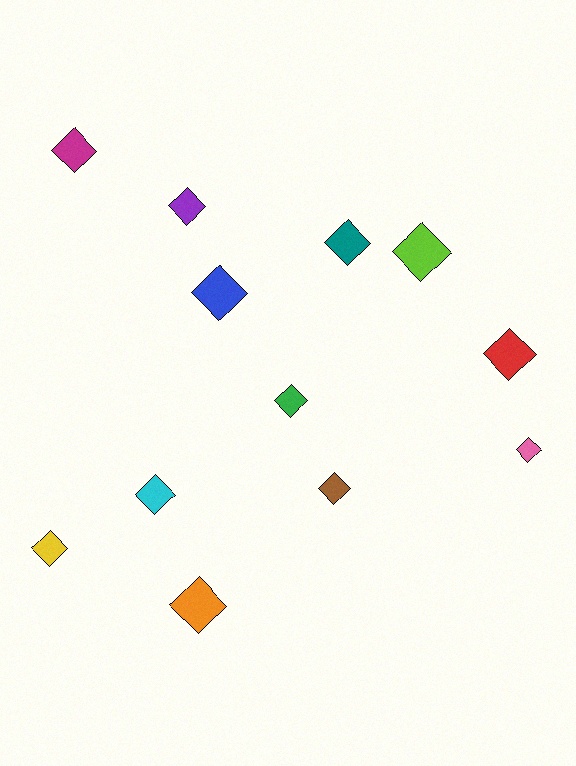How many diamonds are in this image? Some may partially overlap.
There are 12 diamonds.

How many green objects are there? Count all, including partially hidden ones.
There is 1 green object.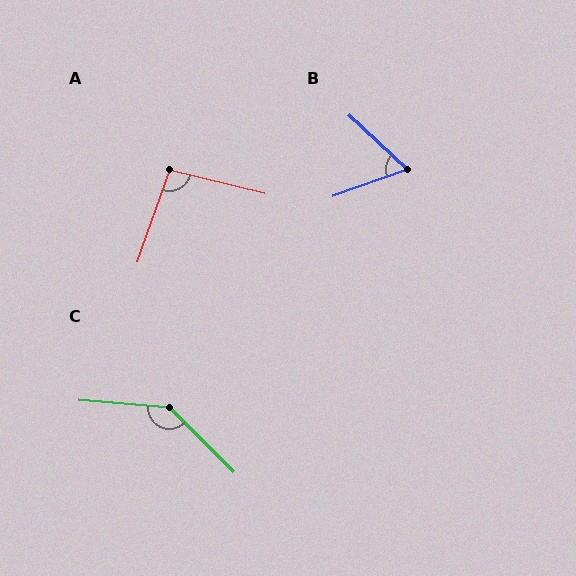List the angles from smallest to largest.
B (63°), A (96°), C (140°).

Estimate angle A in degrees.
Approximately 96 degrees.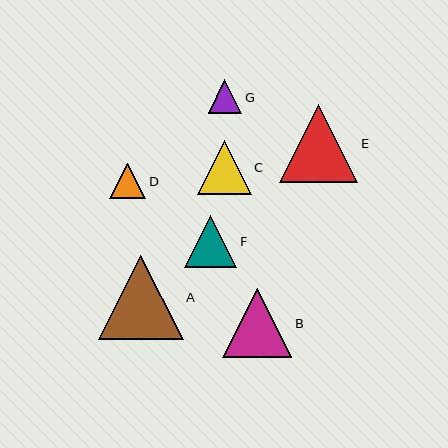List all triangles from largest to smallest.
From largest to smallest: A, E, B, C, F, D, G.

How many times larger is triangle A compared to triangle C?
Triangle A is approximately 1.6 times the size of triangle C.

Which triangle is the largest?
Triangle A is the largest with a size of approximately 85 pixels.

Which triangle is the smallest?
Triangle G is the smallest with a size of approximately 33 pixels.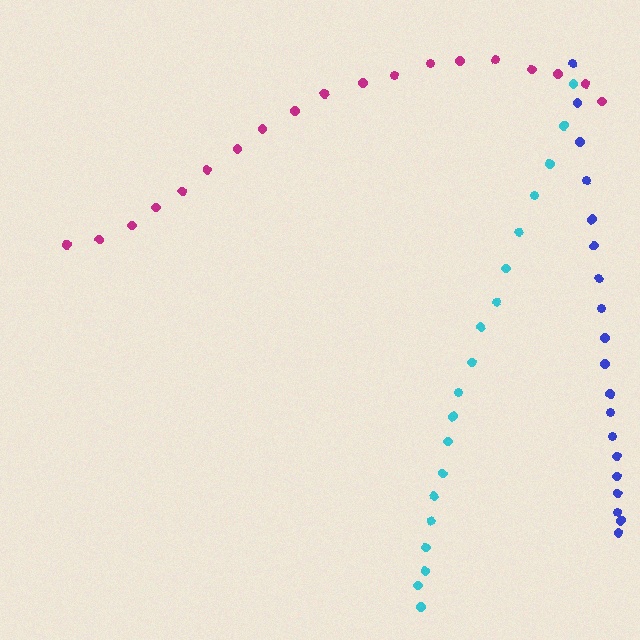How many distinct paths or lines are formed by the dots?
There are 3 distinct paths.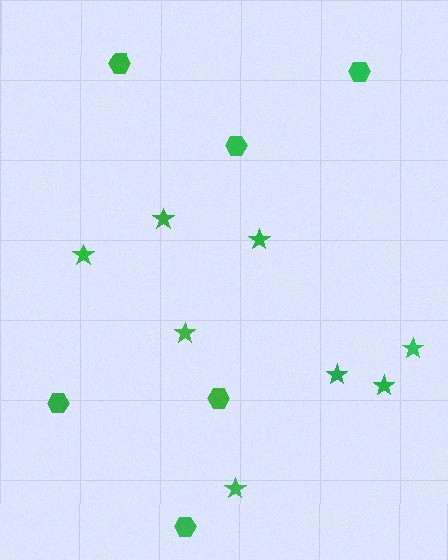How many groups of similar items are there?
There are 2 groups: one group of hexagons (6) and one group of stars (8).